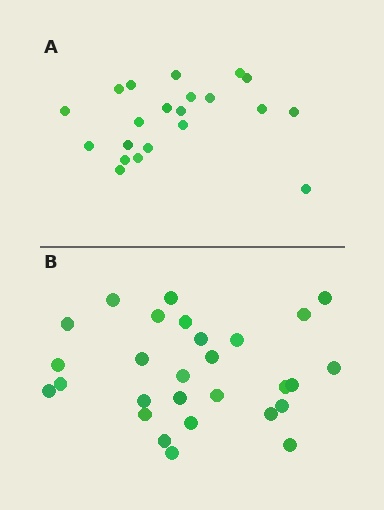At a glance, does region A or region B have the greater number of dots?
Region B (the bottom region) has more dots.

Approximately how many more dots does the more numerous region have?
Region B has roughly 8 or so more dots than region A.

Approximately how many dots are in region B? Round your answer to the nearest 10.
About 30 dots. (The exact count is 28, which rounds to 30.)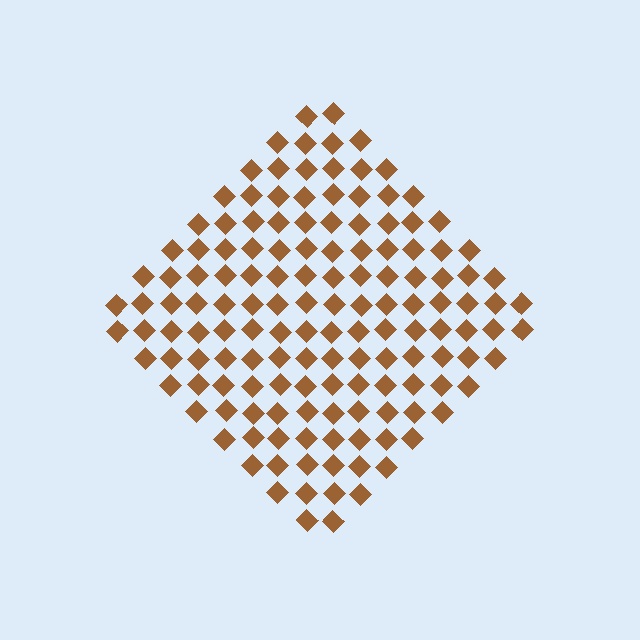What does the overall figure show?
The overall figure shows a diamond.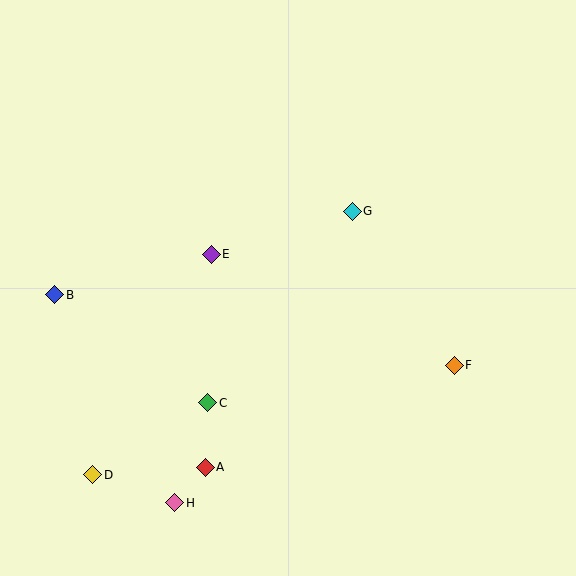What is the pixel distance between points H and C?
The distance between H and C is 105 pixels.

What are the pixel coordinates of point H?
Point H is at (175, 503).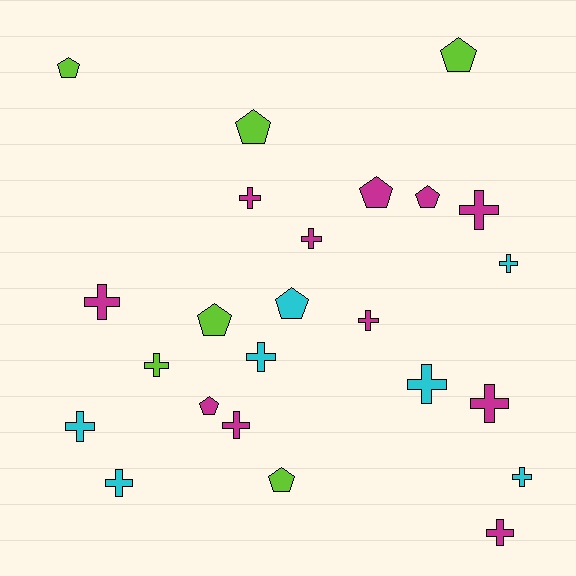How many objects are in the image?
There are 24 objects.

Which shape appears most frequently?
Cross, with 15 objects.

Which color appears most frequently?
Magenta, with 11 objects.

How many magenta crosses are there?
There are 8 magenta crosses.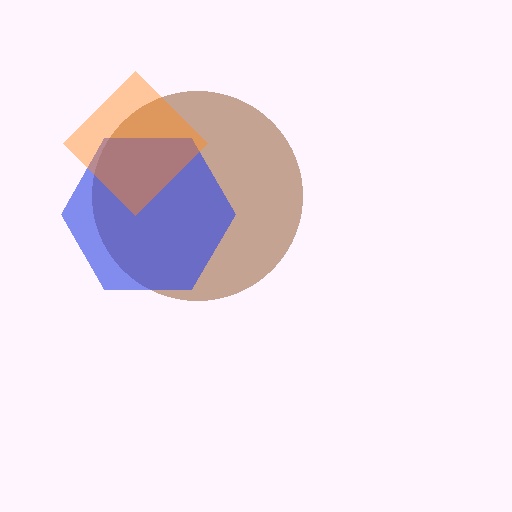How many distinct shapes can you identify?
There are 3 distinct shapes: a brown circle, a blue hexagon, an orange diamond.